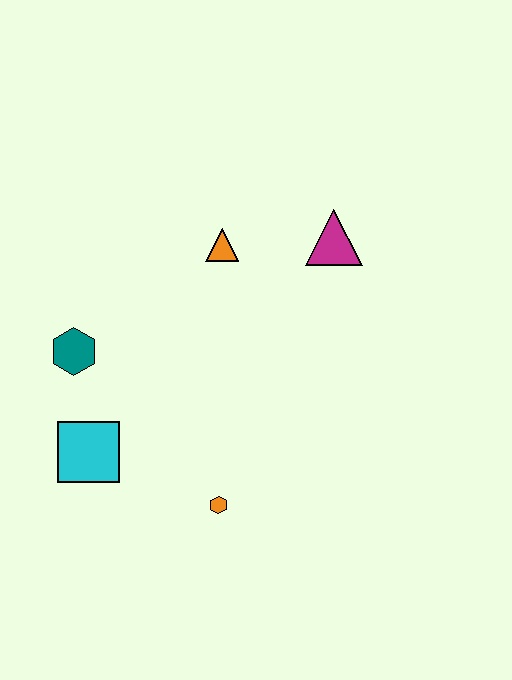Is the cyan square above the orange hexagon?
Yes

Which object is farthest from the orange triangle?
The orange hexagon is farthest from the orange triangle.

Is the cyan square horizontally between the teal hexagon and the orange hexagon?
Yes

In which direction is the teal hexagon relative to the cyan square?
The teal hexagon is above the cyan square.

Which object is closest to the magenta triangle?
The orange triangle is closest to the magenta triangle.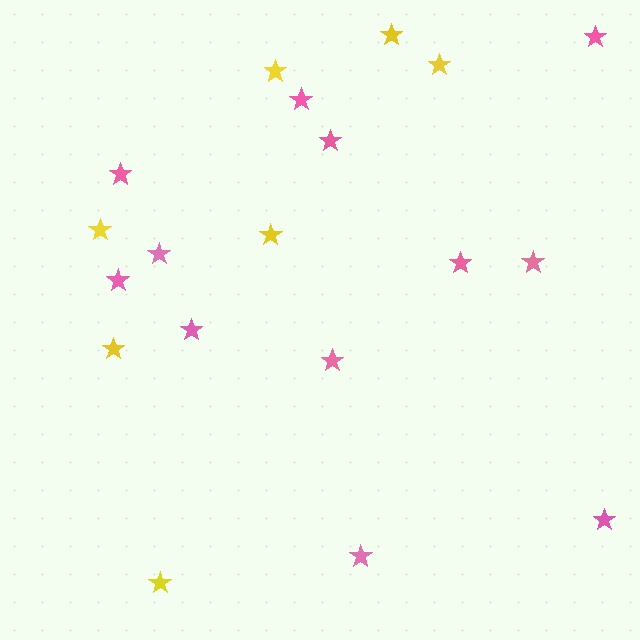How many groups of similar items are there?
There are 2 groups: one group of pink stars (12) and one group of yellow stars (7).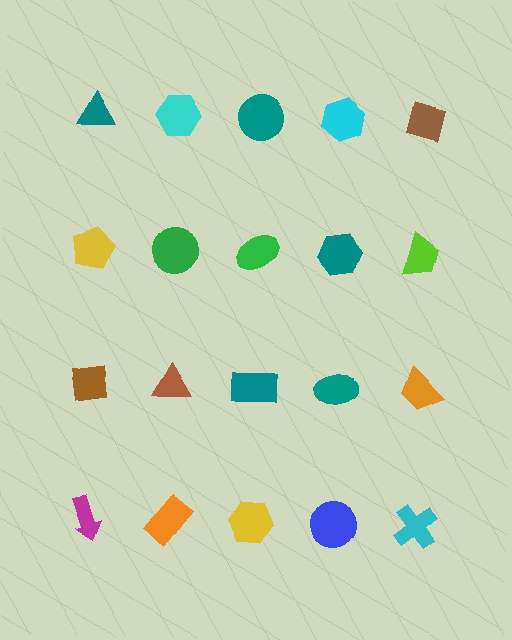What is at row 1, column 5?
A brown square.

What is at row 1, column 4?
A cyan hexagon.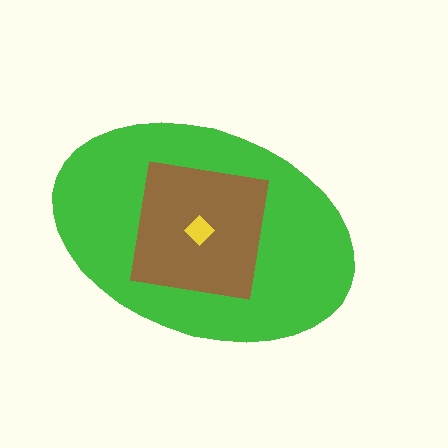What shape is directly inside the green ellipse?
The brown square.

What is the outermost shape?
The green ellipse.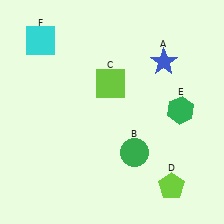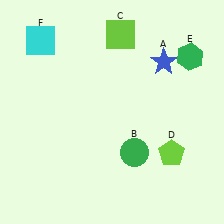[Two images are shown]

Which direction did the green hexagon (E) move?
The green hexagon (E) moved up.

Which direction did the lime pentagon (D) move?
The lime pentagon (D) moved up.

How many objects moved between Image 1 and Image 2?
3 objects moved between the two images.